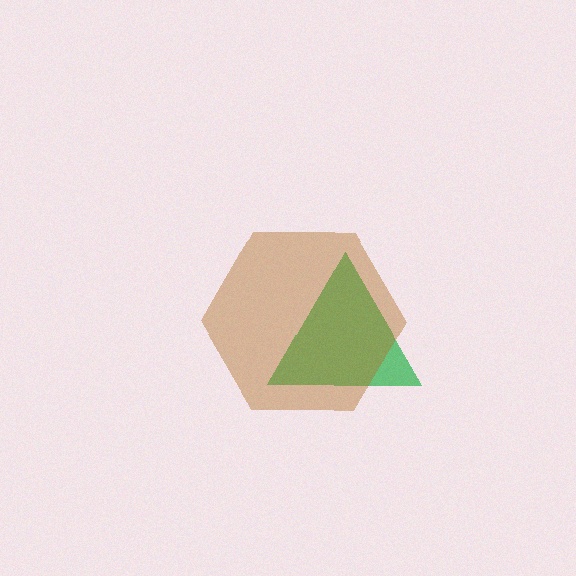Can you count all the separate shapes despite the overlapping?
Yes, there are 2 separate shapes.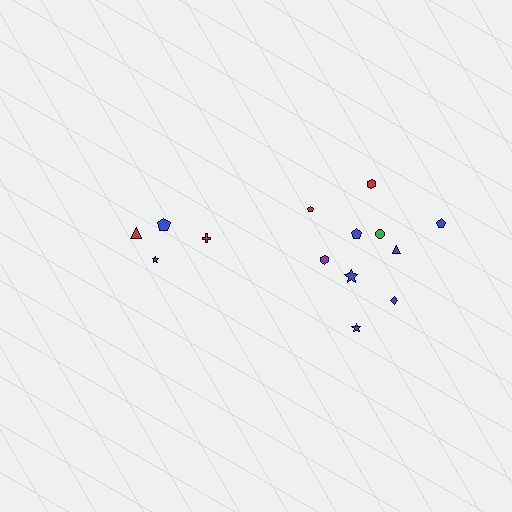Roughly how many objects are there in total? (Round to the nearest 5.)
Roughly 15 objects in total.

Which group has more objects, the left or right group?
The right group.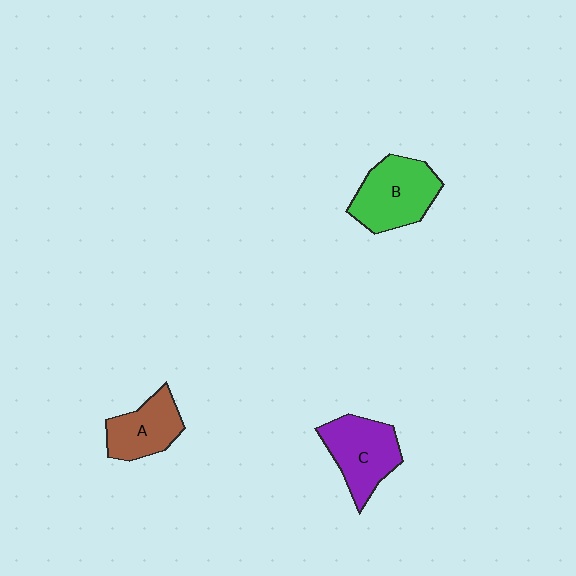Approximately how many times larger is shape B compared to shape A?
Approximately 1.3 times.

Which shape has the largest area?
Shape B (green).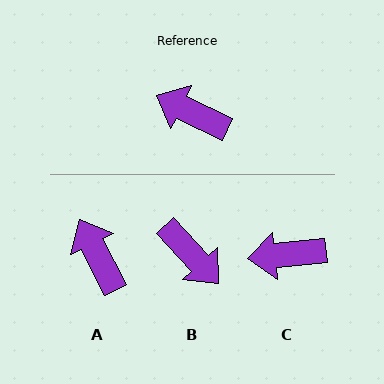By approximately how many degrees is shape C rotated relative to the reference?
Approximately 31 degrees counter-clockwise.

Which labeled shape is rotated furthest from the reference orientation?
B, about 159 degrees away.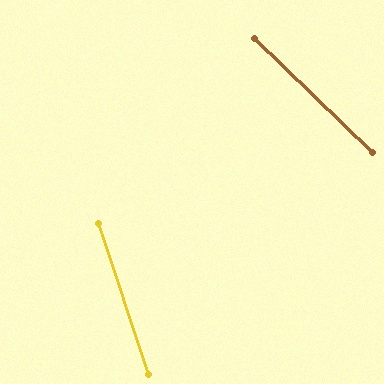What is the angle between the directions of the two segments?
Approximately 27 degrees.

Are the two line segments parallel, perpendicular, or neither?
Neither parallel nor perpendicular — they differ by about 27°.